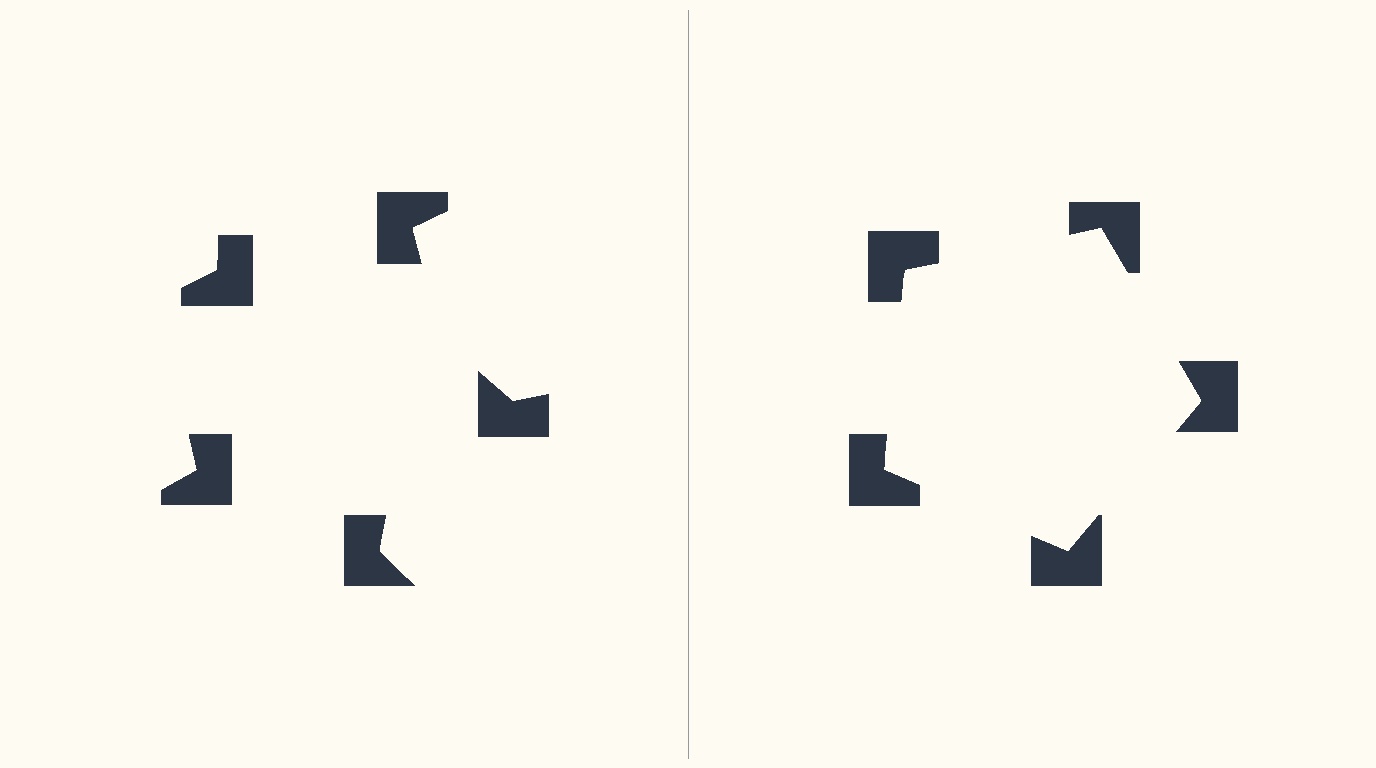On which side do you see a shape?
An illusory pentagon appears on the right side. On the left side the wedge cuts are rotated, so no coherent shape forms.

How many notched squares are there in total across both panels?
10 — 5 on each side.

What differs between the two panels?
The notched squares are positioned identically on both sides; only the wedge orientations differ. On the right they align to a pentagon; on the left they are misaligned.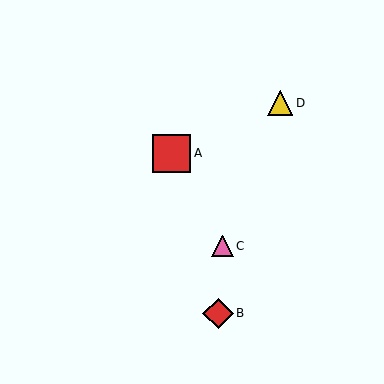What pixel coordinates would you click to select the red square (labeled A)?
Click at (171, 153) to select the red square A.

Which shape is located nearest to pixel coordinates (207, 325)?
The red diamond (labeled B) at (218, 313) is nearest to that location.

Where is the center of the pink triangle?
The center of the pink triangle is at (222, 246).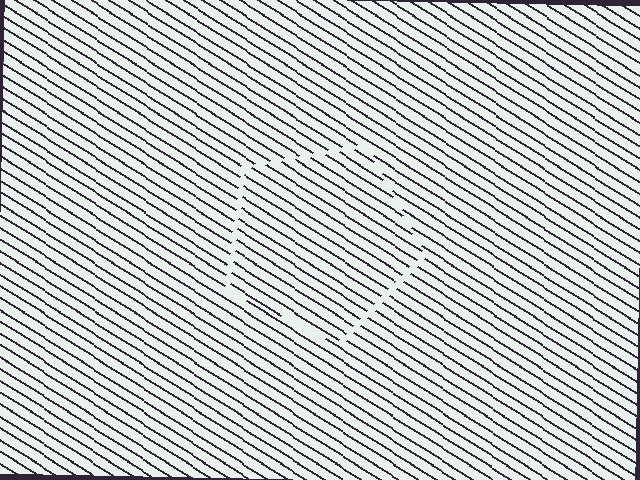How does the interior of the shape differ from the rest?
The interior of the shape contains the same grating, shifted by half a period — the contour is defined by the phase discontinuity where line-ends from the inner and outer gratings abut.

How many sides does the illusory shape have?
5 sides — the line-ends trace a pentagon.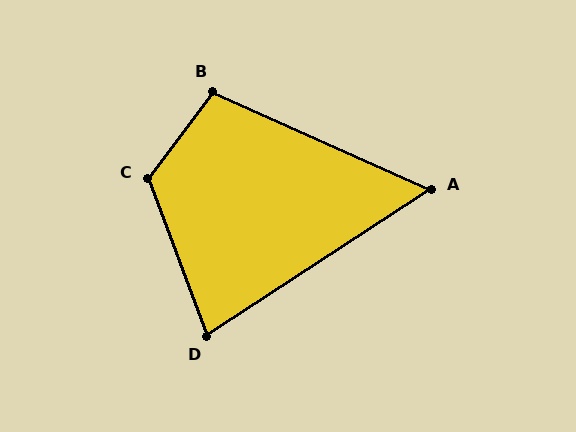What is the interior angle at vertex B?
Approximately 103 degrees (obtuse).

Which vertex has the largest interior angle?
C, at approximately 123 degrees.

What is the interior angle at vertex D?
Approximately 77 degrees (acute).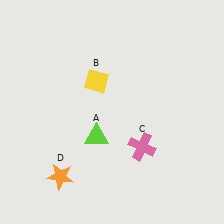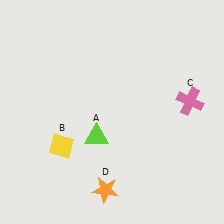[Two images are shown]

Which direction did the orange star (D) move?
The orange star (D) moved right.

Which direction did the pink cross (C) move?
The pink cross (C) moved right.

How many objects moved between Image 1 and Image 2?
3 objects moved between the two images.